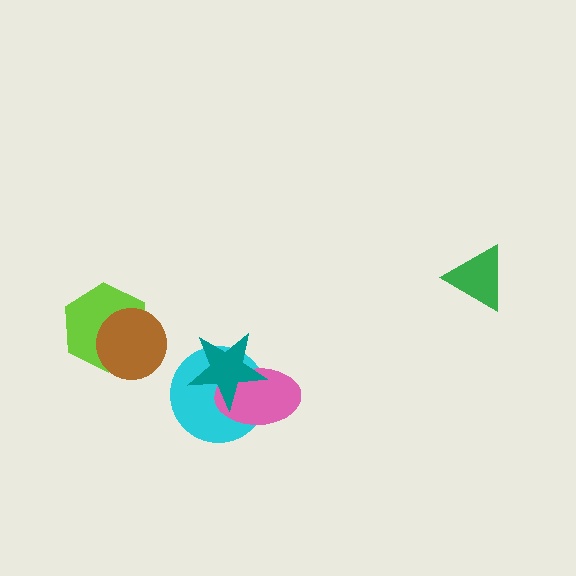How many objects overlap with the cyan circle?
2 objects overlap with the cyan circle.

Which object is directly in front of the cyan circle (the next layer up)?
The pink ellipse is directly in front of the cyan circle.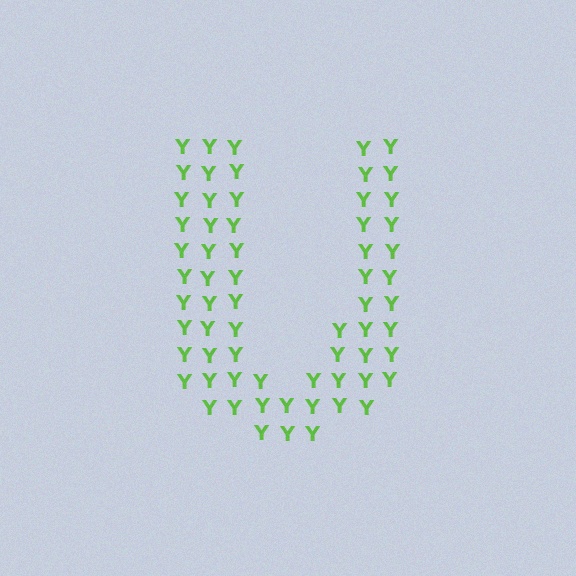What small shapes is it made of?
It is made of small letter Y's.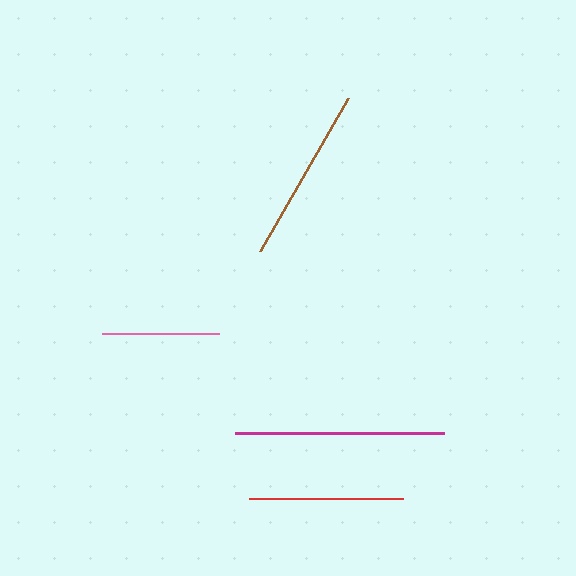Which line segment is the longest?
The magenta line is the longest at approximately 209 pixels.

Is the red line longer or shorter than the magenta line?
The magenta line is longer than the red line.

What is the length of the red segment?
The red segment is approximately 154 pixels long.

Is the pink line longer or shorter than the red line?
The red line is longer than the pink line.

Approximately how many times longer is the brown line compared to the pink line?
The brown line is approximately 1.5 times the length of the pink line.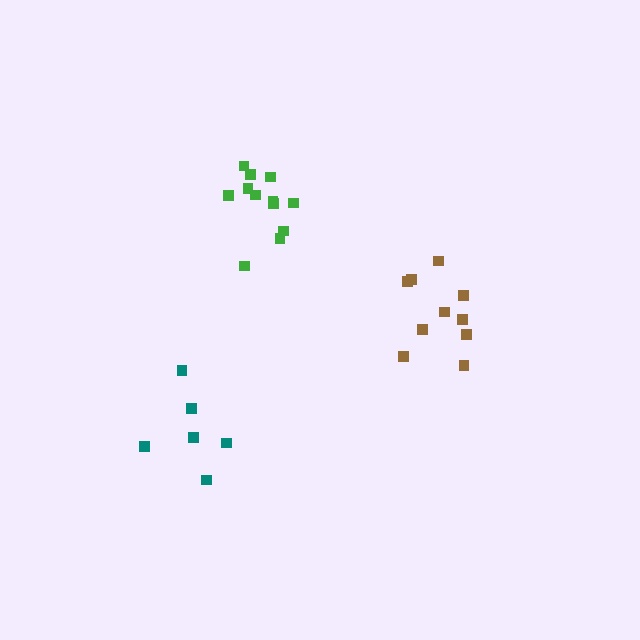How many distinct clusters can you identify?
There are 3 distinct clusters.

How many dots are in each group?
Group 1: 10 dots, Group 2: 6 dots, Group 3: 12 dots (28 total).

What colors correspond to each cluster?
The clusters are colored: brown, teal, green.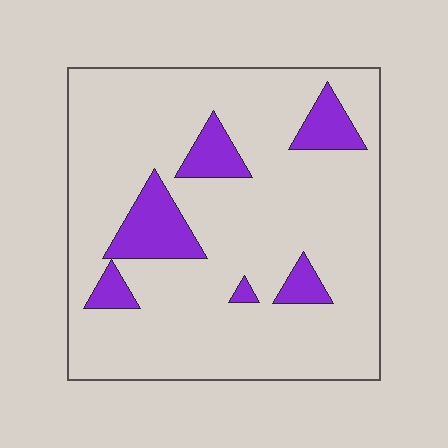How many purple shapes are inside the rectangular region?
6.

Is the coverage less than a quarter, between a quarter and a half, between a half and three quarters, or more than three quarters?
Less than a quarter.